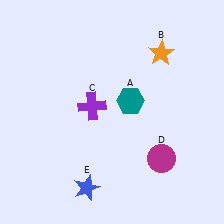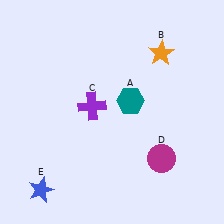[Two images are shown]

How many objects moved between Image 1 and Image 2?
1 object moved between the two images.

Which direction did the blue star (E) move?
The blue star (E) moved left.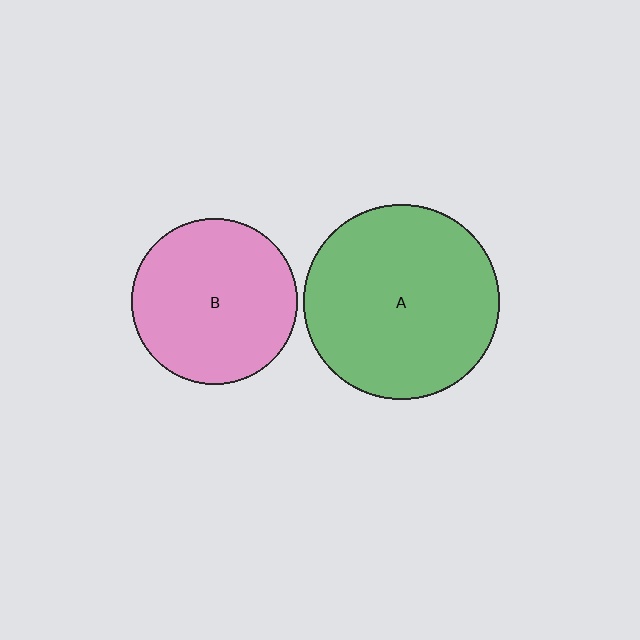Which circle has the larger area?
Circle A (green).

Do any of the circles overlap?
No, none of the circles overlap.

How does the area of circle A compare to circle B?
Approximately 1.4 times.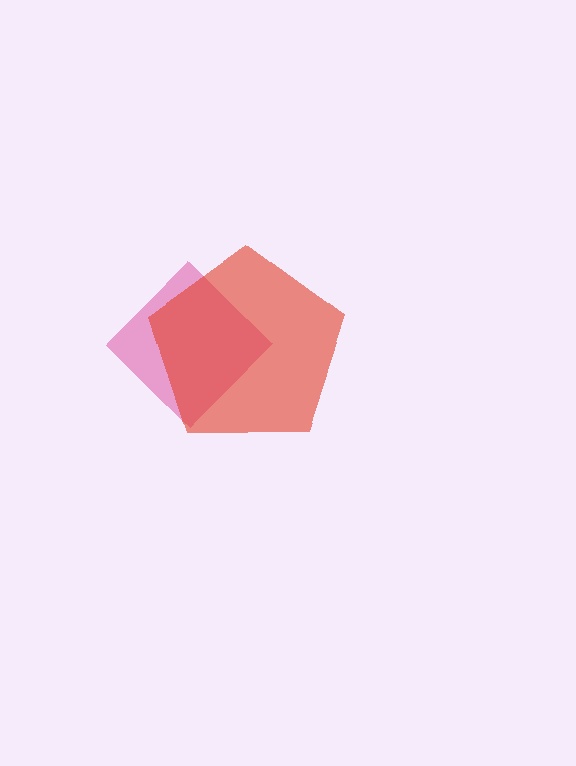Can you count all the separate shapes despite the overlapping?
Yes, there are 2 separate shapes.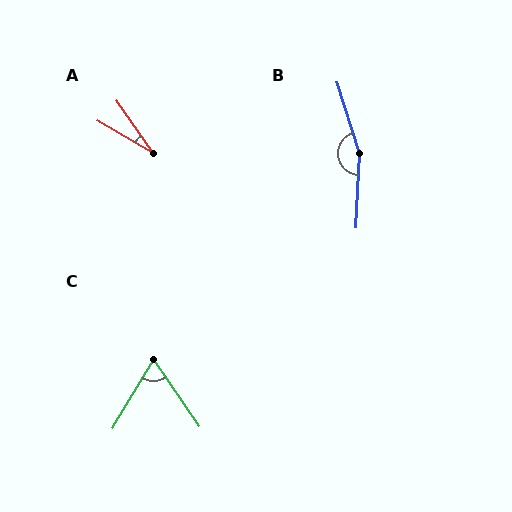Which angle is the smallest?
A, at approximately 25 degrees.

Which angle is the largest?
B, at approximately 159 degrees.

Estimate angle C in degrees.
Approximately 65 degrees.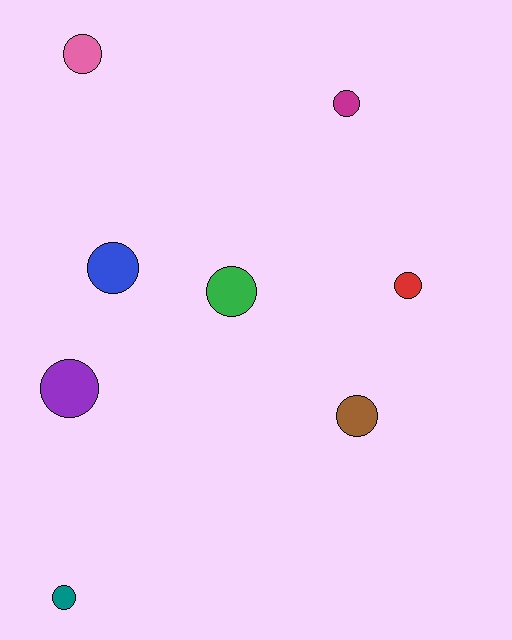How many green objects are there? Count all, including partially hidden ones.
There is 1 green object.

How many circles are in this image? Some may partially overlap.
There are 8 circles.